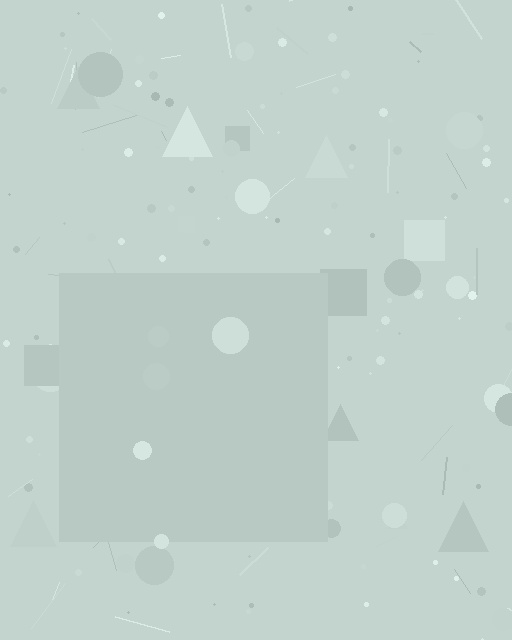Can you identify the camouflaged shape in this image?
The camouflaged shape is a square.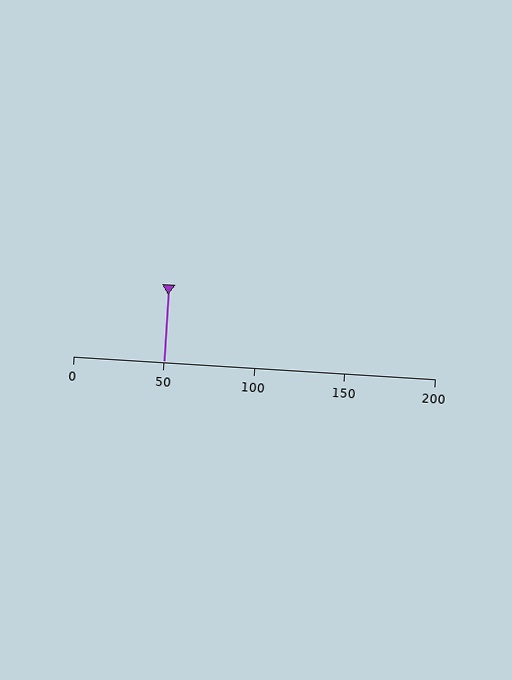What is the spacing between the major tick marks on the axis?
The major ticks are spaced 50 apart.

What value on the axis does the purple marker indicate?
The marker indicates approximately 50.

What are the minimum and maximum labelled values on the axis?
The axis runs from 0 to 200.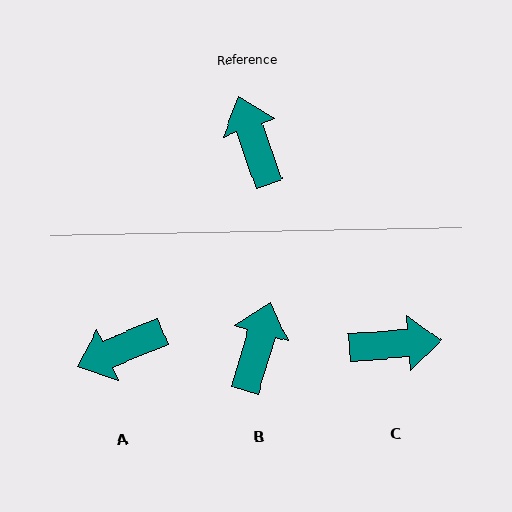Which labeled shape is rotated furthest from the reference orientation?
C, about 105 degrees away.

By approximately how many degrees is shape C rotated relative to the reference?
Approximately 105 degrees clockwise.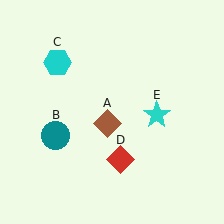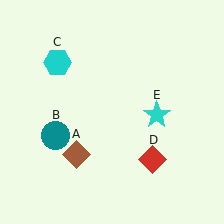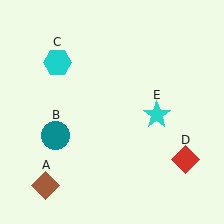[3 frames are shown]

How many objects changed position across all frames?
2 objects changed position: brown diamond (object A), red diamond (object D).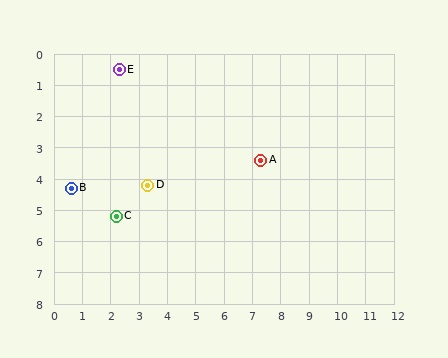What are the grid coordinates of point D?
Point D is at approximately (3.3, 4.2).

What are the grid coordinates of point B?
Point B is at approximately (0.6, 4.3).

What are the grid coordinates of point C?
Point C is at approximately (2.2, 5.2).